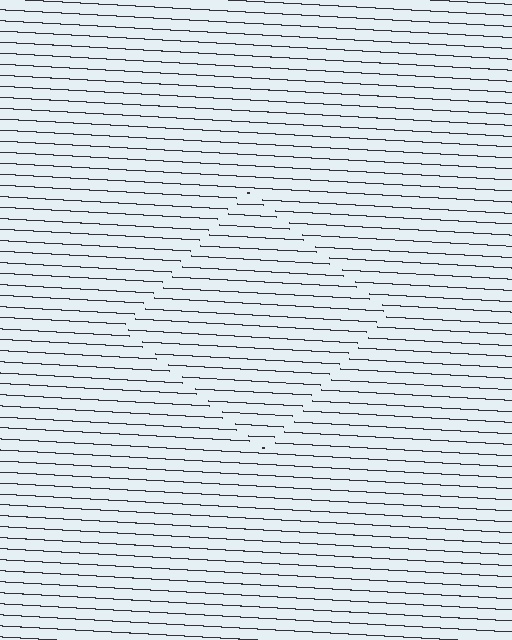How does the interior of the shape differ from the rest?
The interior of the shape contains the same grating, shifted by half a period — the contour is defined by the phase discontinuity where line-ends from the inner and outer gratings abut.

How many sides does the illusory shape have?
4 sides — the line-ends trace a square.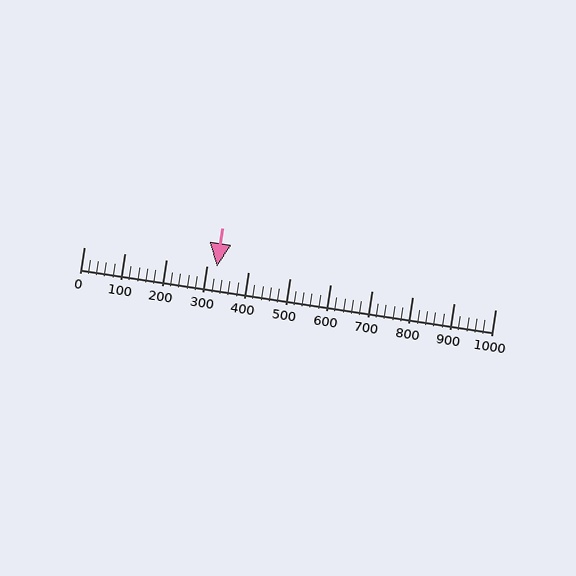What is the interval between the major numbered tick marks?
The major tick marks are spaced 100 units apart.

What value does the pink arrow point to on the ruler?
The pink arrow points to approximately 323.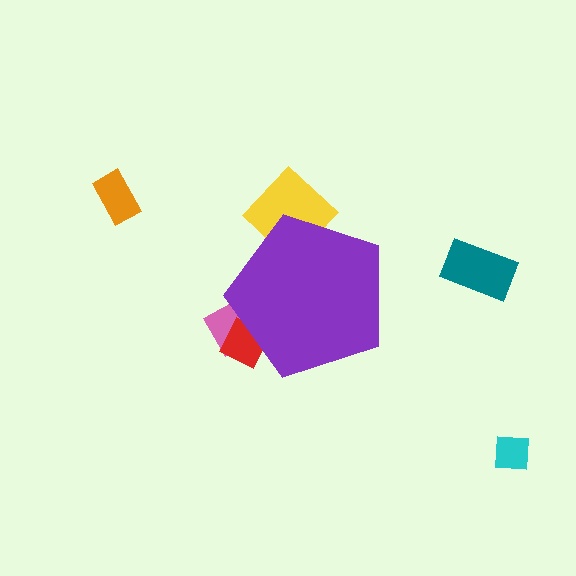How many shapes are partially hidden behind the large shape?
3 shapes are partially hidden.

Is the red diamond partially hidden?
Yes, the red diamond is partially hidden behind the purple pentagon.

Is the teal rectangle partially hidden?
No, the teal rectangle is fully visible.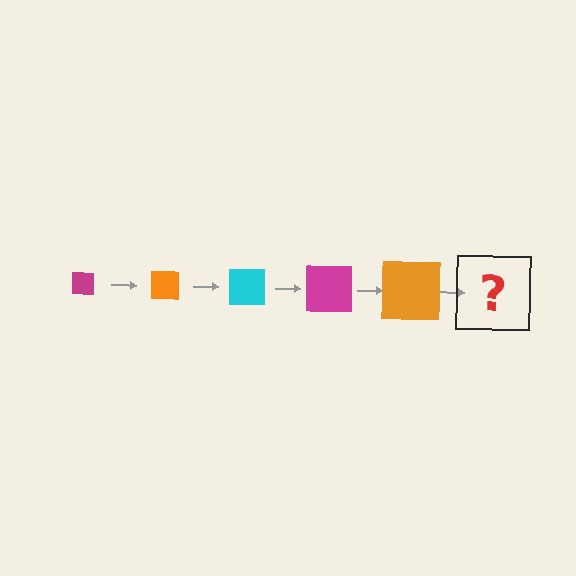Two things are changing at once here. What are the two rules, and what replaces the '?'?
The two rules are that the square grows larger each step and the color cycles through magenta, orange, and cyan. The '?' should be a cyan square, larger than the previous one.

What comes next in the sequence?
The next element should be a cyan square, larger than the previous one.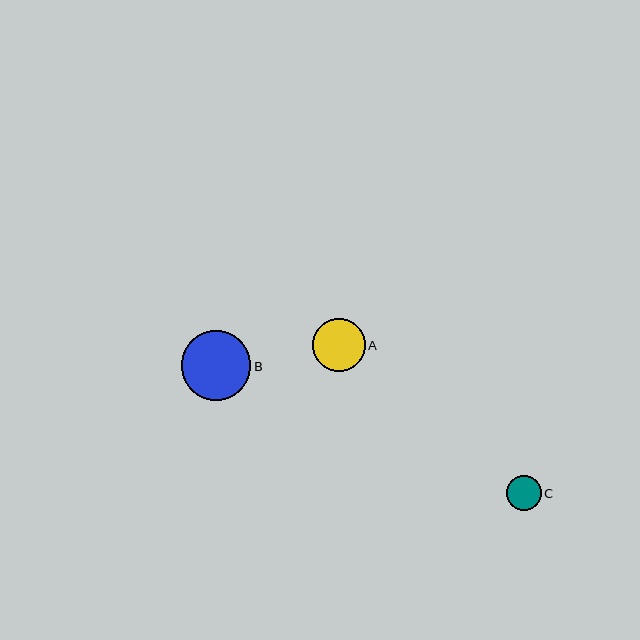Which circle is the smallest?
Circle C is the smallest with a size of approximately 35 pixels.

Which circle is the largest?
Circle B is the largest with a size of approximately 70 pixels.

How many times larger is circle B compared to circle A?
Circle B is approximately 1.3 times the size of circle A.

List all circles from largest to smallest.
From largest to smallest: B, A, C.